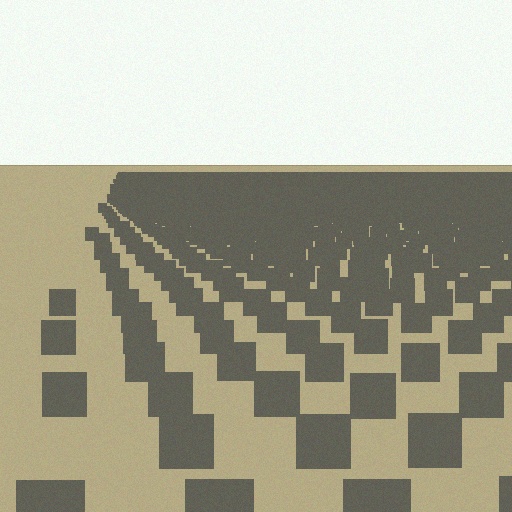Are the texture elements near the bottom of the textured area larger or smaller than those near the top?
Larger. Near the bottom, elements are closer to the viewer and appear at a bigger on-screen size.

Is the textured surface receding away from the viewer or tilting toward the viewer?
The surface is receding away from the viewer. Texture elements get smaller and denser toward the top.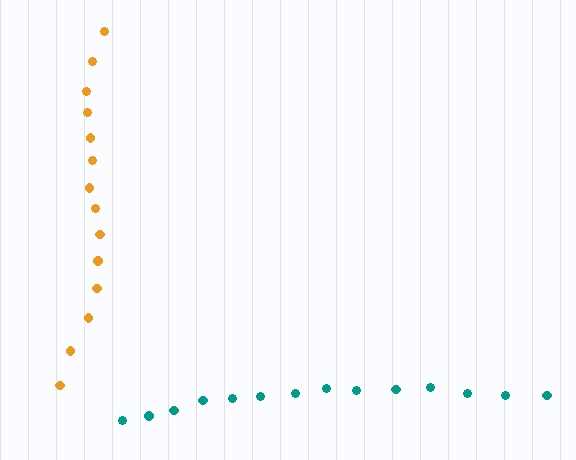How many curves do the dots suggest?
There are 2 distinct paths.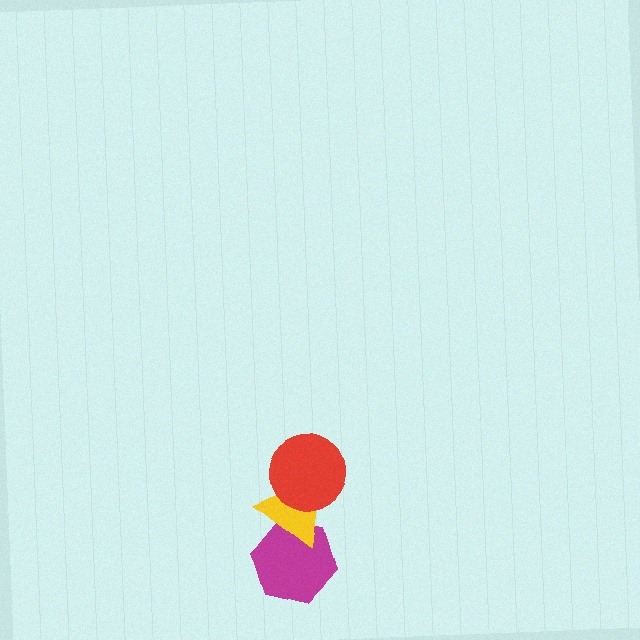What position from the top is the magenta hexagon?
The magenta hexagon is 3rd from the top.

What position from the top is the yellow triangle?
The yellow triangle is 2nd from the top.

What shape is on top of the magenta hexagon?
The yellow triangle is on top of the magenta hexagon.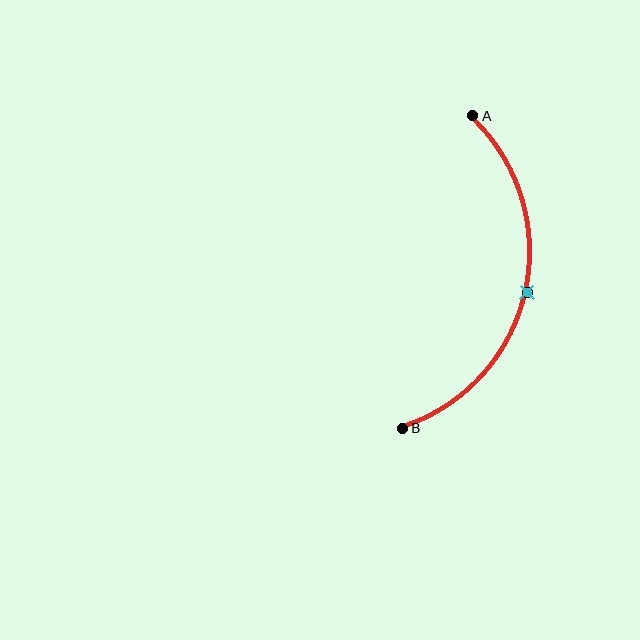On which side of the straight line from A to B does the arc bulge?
The arc bulges to the right of the straight line connecting A and B.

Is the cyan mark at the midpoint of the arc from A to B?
Yes. The cyan mark lies on the arc at equal arc-length from both A and B — it is the arc midpoint.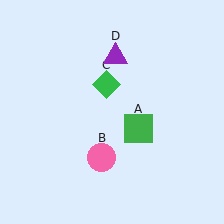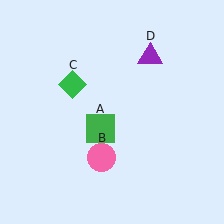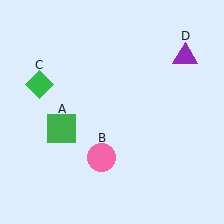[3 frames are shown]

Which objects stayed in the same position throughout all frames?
Pink circle (object B) remained stationary.